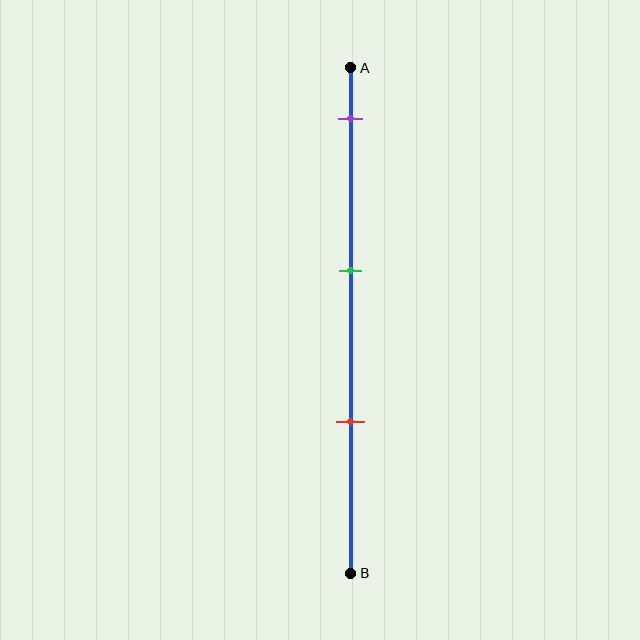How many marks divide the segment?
There are 3 marks dividing the segment.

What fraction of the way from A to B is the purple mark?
The purple mark is approximately 10% (0.1) of the way from A to B.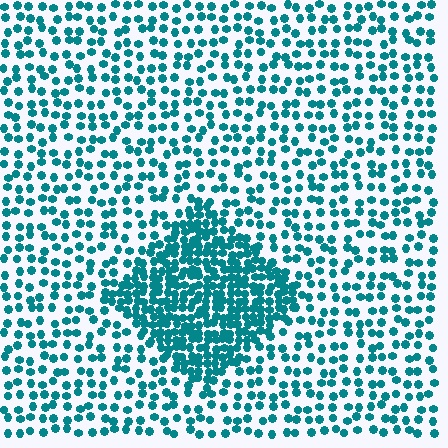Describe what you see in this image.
The image contains small teal elements arranged at two different densities. A diamond-shaped region is visible where the elements are more densely packed than the surrounding area.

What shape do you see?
I see a diamond.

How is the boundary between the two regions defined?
The boundary is defined by a change in element density (approximately 2.4x ratio). All elements are the same color, size, and shape.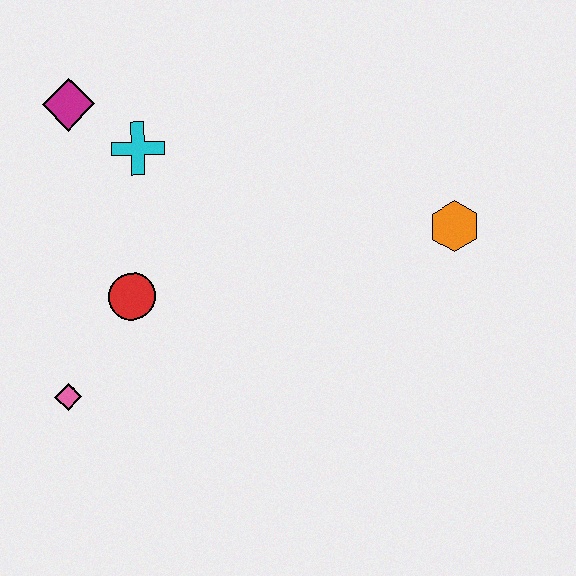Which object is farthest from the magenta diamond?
The orange hexagon is farthest from the magenta diamond.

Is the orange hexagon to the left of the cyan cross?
No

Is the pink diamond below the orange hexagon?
Yes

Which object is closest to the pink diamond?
The red circle is closest to the pink diamond.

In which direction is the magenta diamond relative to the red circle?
The magenta diamond is above the red circle.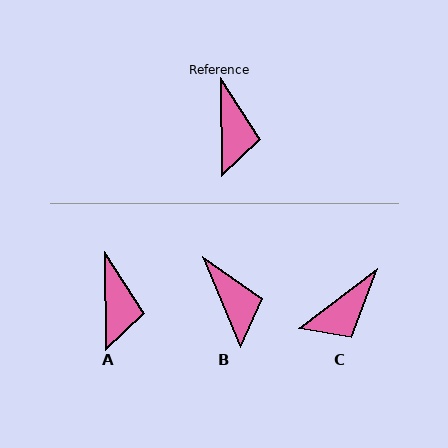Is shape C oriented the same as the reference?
No, it is off by about 53 degrees.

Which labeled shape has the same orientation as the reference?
A.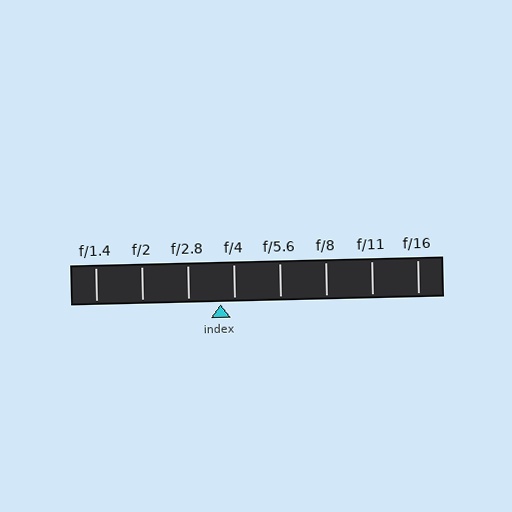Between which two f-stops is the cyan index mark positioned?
The index mark is between f/2.8 and f/4.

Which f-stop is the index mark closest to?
The index mark is closest to f/4.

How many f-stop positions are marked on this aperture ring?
There are 8 f-stop positions marked.